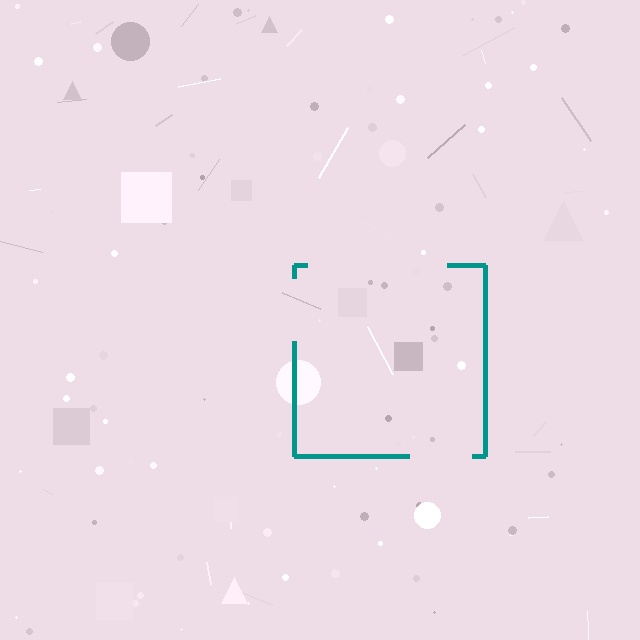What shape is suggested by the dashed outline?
The dashed outline suggests a square.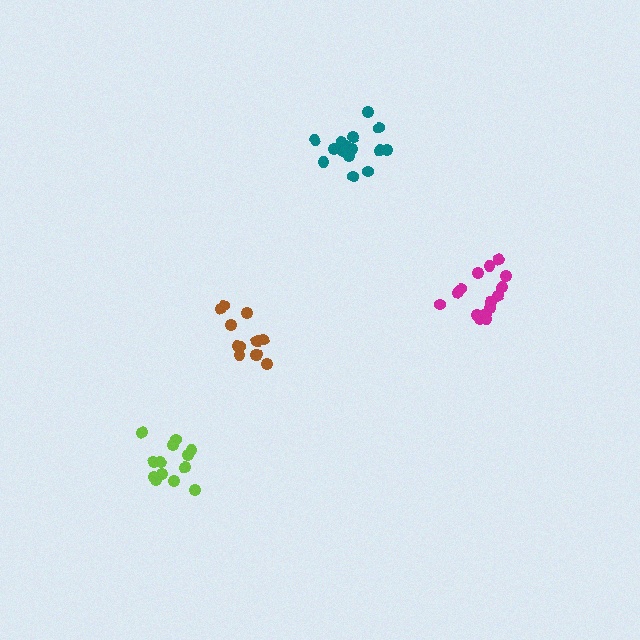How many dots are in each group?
Group 1: 15 dots, Group 2: 13 dots, Group 3: 16 dots, Group 4: 13 dots (57 total).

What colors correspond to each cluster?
The clusters are colored: magenta, brown, teal, lime.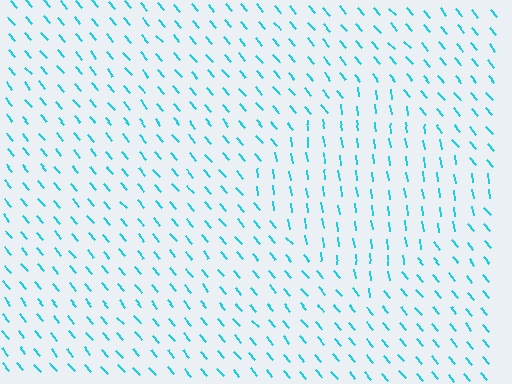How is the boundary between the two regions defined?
The boundary is defined purely by a change in line orientation (approximately 33 degrees difference). All lines are the same color and thickness.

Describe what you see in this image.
The image is filled with small cyan line segments. A diamond region in the image has lines oriented differently from the surrounding lines, creating a visible texture boundary.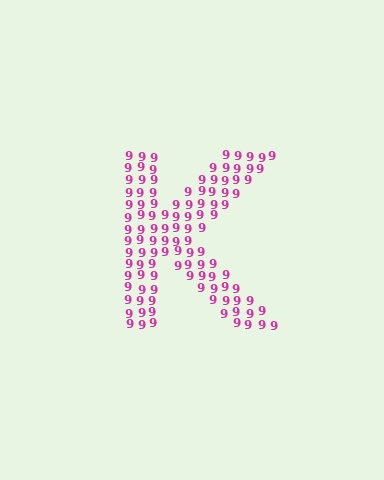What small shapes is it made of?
It is made of small digit 9's.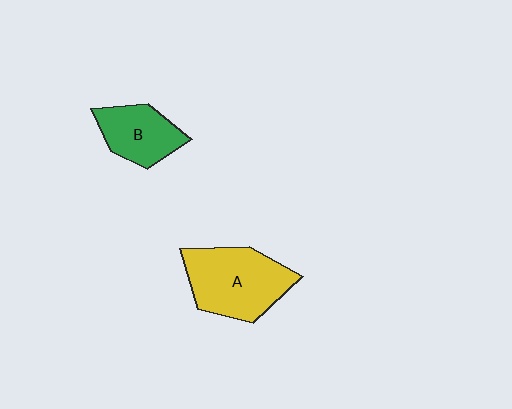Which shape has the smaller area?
Shape B (green).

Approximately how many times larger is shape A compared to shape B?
Approximately 1.6 times.